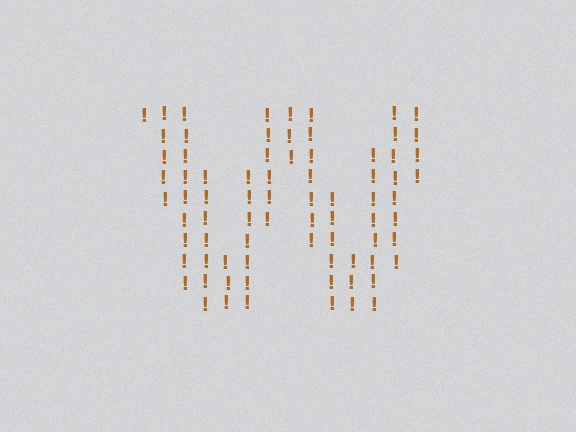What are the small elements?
The small elements are exclamation marks.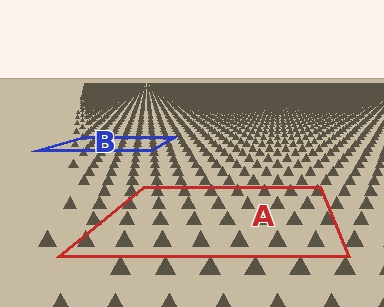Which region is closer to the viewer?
Region A is closer. The texture elements there are larger and more spread out.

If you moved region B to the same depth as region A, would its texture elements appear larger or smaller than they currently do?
They would appear larger. At a closer depth, the same texture elements are projected at a bigger on-screen size.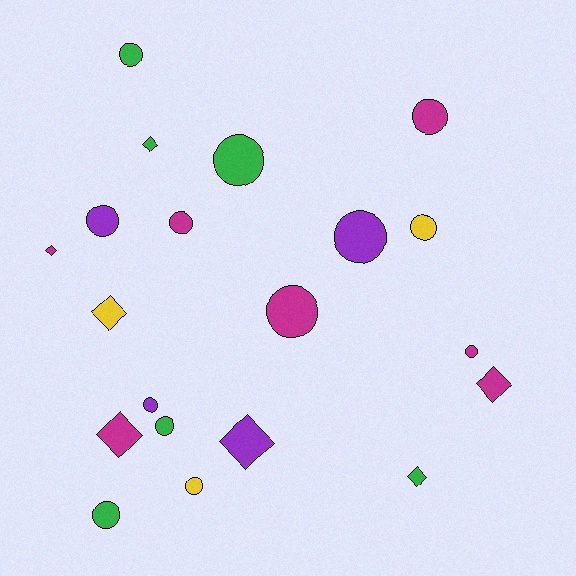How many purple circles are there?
There are 3 purple circles.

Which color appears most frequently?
Magenta, with 7 objects.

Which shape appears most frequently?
Circle, with 13 objects.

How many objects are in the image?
There are 20 objects.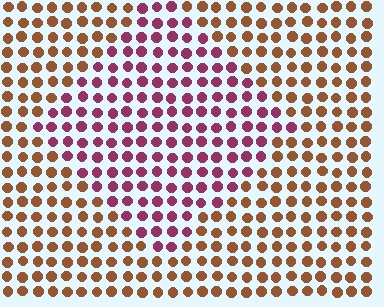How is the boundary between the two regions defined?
The boundary is defined purely by a slight shift in hue (about 56 degrees). Spacing, size, and orientation are identical on both sides.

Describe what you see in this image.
The image is filled with small brown elements in a uniform arrangement. A diamond-shaped region is visible where the elements are tinted to a slightly different hue, forming a subtle color boundary.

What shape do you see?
I see a diamond.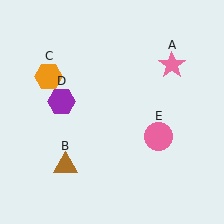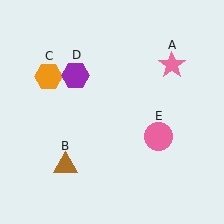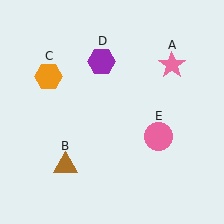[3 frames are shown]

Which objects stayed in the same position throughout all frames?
Pink star (object A) and brown triangle (object B) and orange hexagon (object C) and pink circle (object E) remained stationary.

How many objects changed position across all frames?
1 object changed position: purple hexagon (object D).